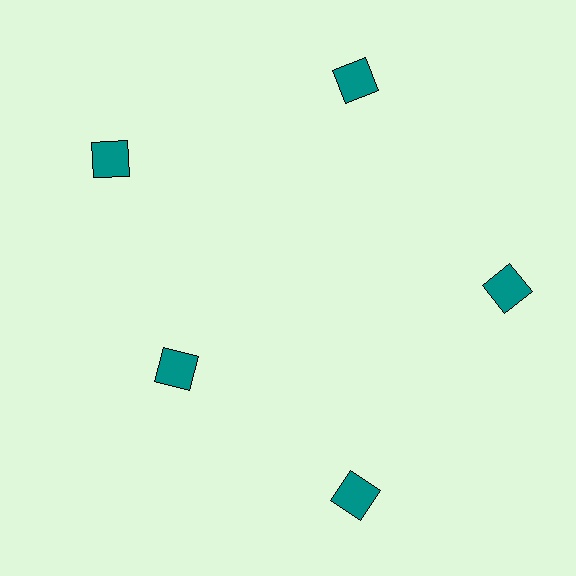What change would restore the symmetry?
The symmetry would be restored by moving it outward, back onto the ring so that all 5 squares sit at equal angles and equal distance from the center.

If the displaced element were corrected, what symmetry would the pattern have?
It would have 5-fold rotational symmetry — the pattern would map onto itself every 72 degrees.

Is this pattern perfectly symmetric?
No. The 5 teal squares are arranged in a ring, but one element near the 8 o'clock position is pulled inward toward the center, breaking the 5-fold rotational symmetry.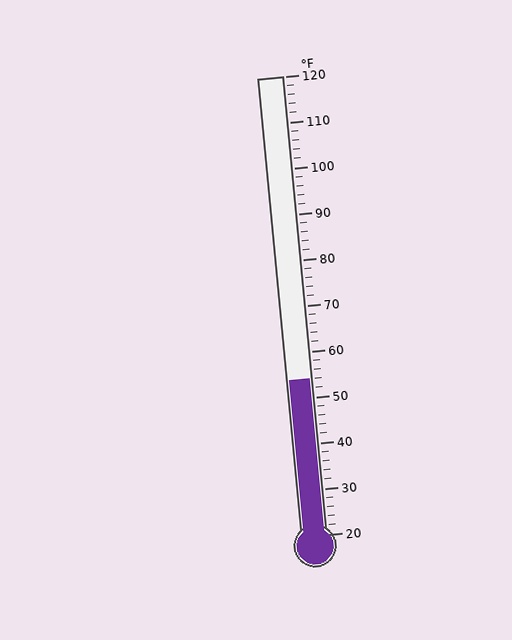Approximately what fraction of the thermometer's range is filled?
The thermometer is filled to approximately 35% of its range.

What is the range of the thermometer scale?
The thermometer scale ranges from 20°F to 120°F.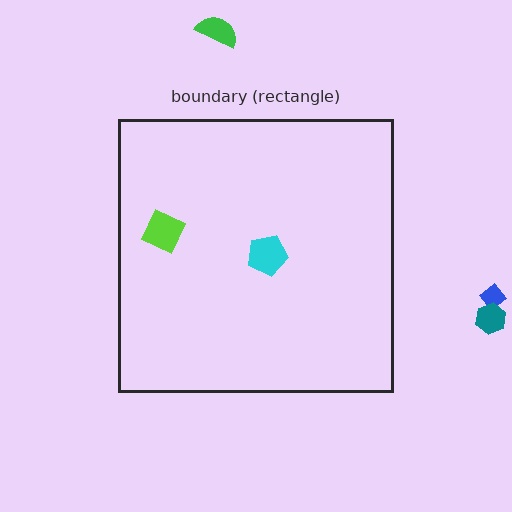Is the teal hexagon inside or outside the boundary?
Outside.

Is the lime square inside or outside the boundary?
Inside.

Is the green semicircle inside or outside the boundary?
Outside.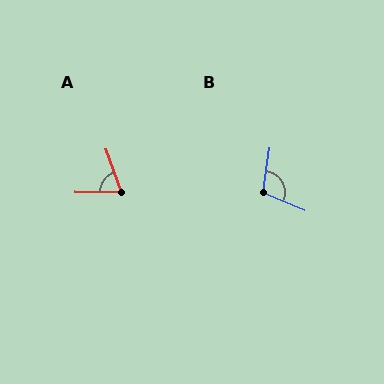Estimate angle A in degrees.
Approximately 69 degrees.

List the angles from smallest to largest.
A (69°), B (104°).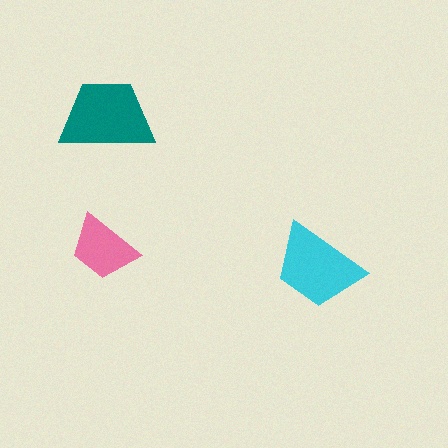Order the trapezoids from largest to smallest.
the teal one, the cyan one, the pink one.